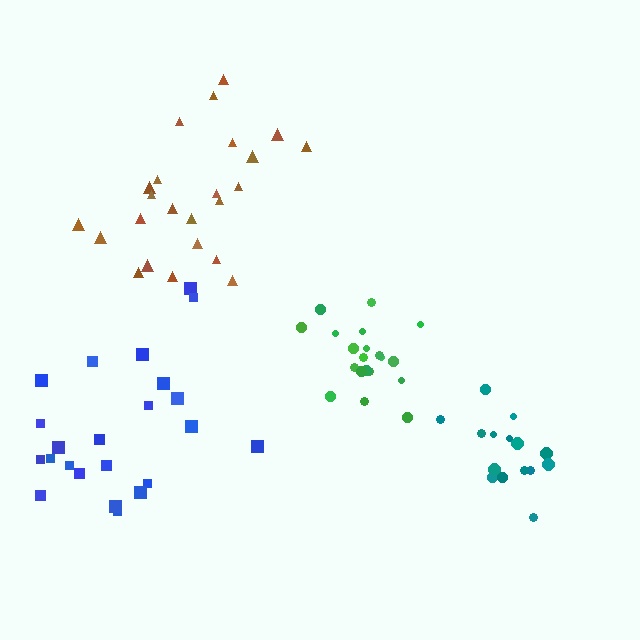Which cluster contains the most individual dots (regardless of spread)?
Brown (24).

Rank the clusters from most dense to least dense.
green, teal, brown, blue.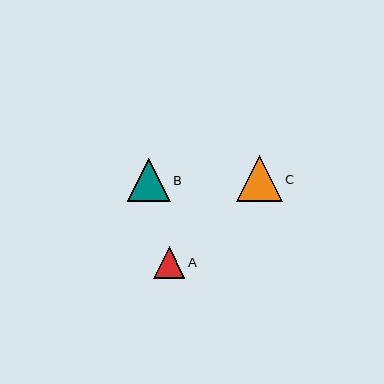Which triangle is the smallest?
Triangle A is the smallest with a size of approximately 32 pixels.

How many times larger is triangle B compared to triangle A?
Triangle B is approximately 1.4 times the size of triangle A.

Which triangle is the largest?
Triangle C is the largest with a size of approximately 46 pixels.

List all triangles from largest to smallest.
From largest to smallest: C, B, A.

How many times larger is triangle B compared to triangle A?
Triangle B is approximately 1.4 times the size of triangle A.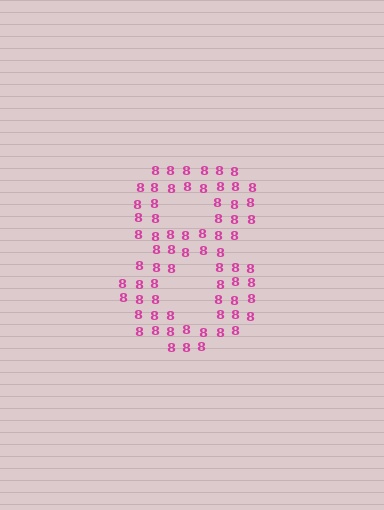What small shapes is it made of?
It is made of small digit 8's.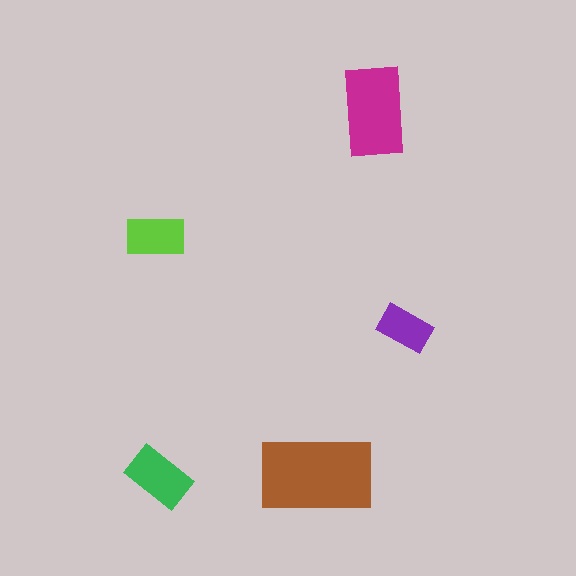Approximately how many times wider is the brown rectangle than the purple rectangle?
About 2 times wider.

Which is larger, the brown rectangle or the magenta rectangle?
The brown one.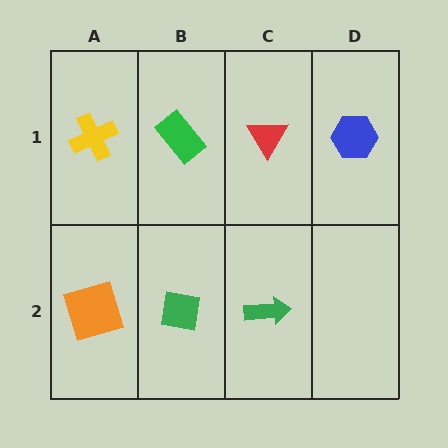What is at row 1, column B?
A green rectangle.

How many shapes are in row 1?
4 shapes.